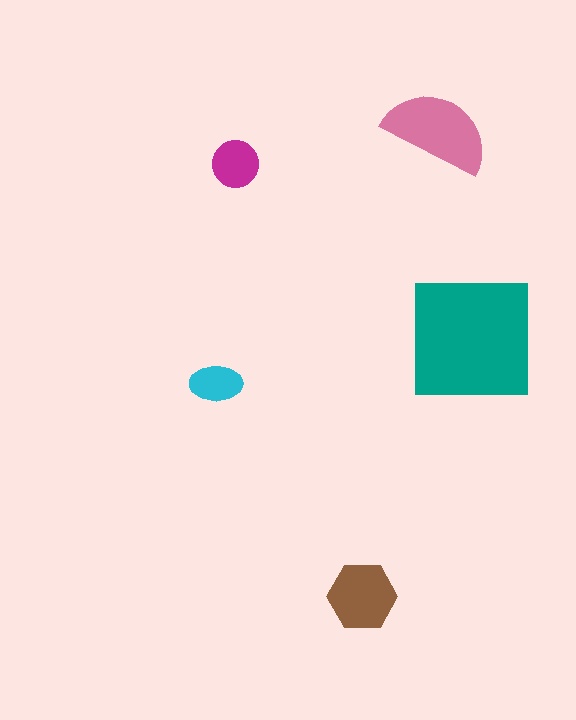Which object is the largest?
The teal square.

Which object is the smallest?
The cyan ellipse.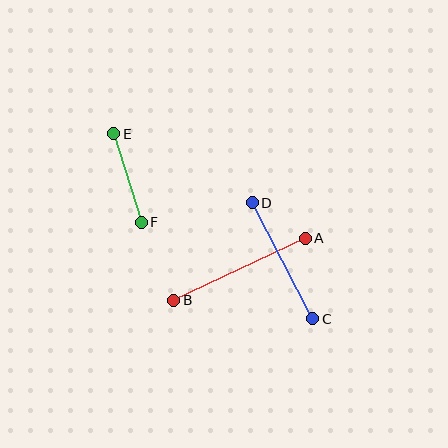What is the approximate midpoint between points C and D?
The midpoint is at approximately (283, 261) pixels.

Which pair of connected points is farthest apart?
Points A and B are farthest apart.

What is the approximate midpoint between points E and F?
The midpoint is at approximately (127, 178) pixels.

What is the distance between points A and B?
The distance is approximately 146 pixels.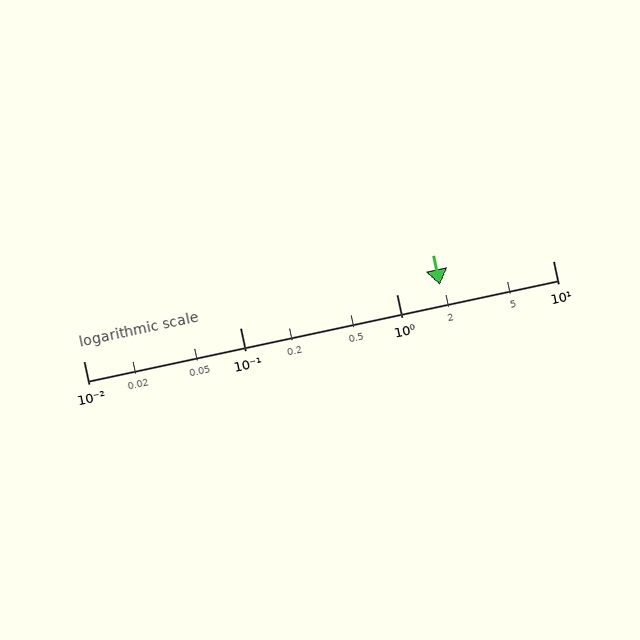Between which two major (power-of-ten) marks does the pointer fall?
The pointer is between 1 and 10.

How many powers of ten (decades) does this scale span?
The scale spans 3 decades, from 0.01 to 10.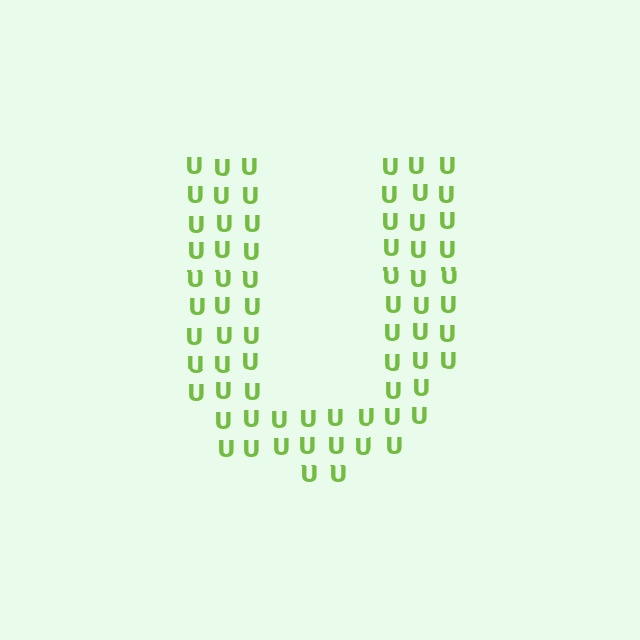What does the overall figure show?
The overall figure shows the letter U.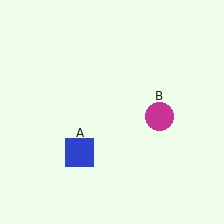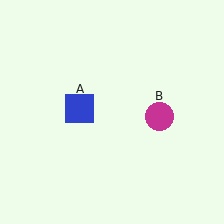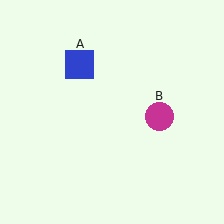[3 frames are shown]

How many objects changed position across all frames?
1 object changed position: blue square (object A).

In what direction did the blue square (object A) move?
The blue square (object A) moved up.